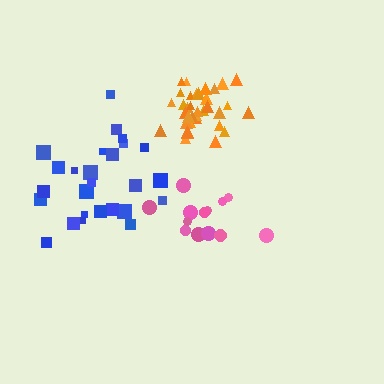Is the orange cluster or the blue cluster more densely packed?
Orange.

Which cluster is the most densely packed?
Orange.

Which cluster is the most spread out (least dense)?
Blue.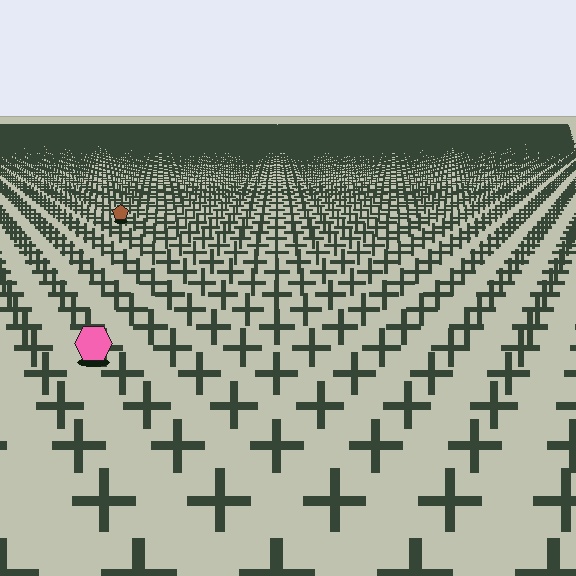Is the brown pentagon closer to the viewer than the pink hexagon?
No. The pink hexagon is closer — you can tell from the texture gradient: the ground texture is coarser near it.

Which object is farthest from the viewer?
The brown pentagon is farthest from the viewer. It appears smaller and the ground texture around it is denser.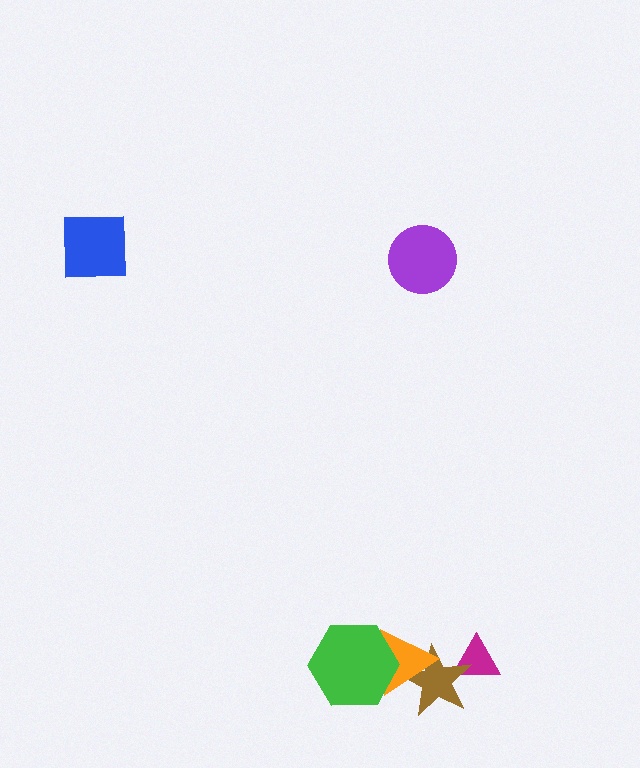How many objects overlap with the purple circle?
0 objects overlap with the purple circle.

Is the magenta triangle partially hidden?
Yes, it is partially covered by another shape.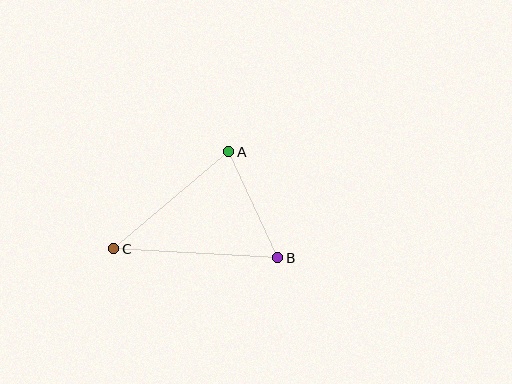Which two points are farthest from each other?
Points B and C are farthest from each other.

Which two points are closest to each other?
Points A and B are closest to each other.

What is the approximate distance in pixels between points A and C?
The distance between A and C is approximately 150 pixels.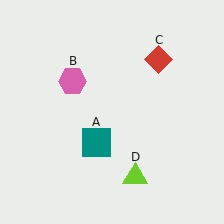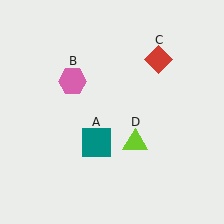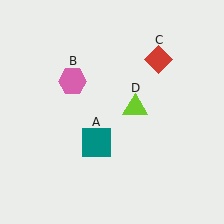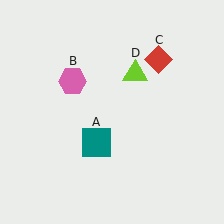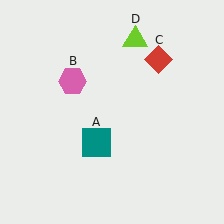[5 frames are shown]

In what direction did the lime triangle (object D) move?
The lime triangle (object D) moved up.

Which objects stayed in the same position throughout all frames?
Teal square (object A) and pink hexagon (object B) and red diamond (object C) remained stationary.